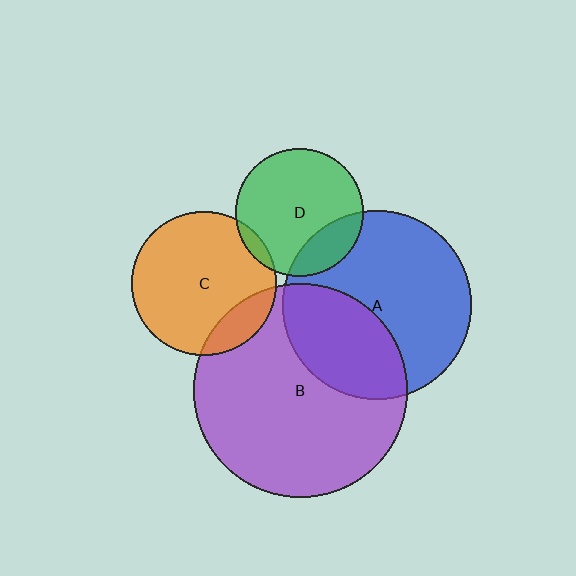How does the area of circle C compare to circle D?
Approximately 1.3 times.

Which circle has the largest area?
Circle B (purple).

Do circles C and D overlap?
Yes.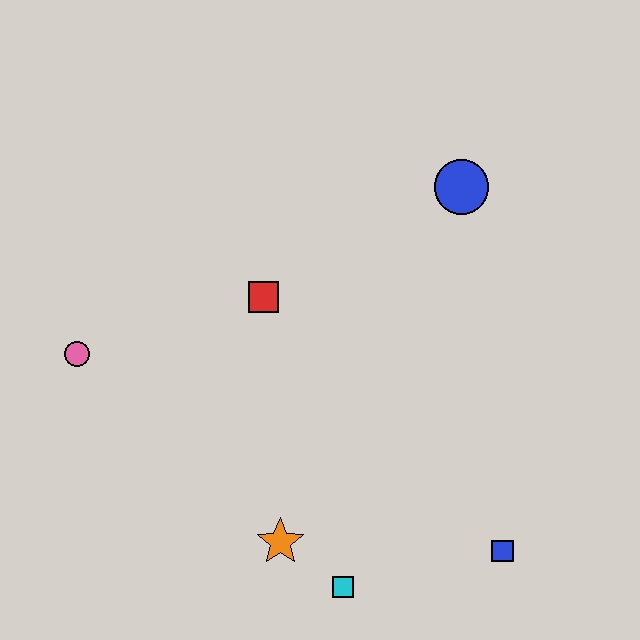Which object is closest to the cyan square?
The orange star is closest to the cyan square.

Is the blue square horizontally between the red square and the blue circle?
No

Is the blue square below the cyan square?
No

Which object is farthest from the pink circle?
The blue square is farthest from the pink circle.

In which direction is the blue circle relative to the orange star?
The blue circle is above the orange star.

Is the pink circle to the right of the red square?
No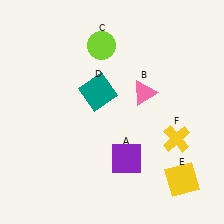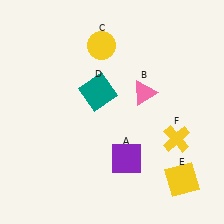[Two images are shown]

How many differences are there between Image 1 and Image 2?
There is 1 difference between the two images.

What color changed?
The circle (C) changed from lime in Image 1 to yellow in Image 2.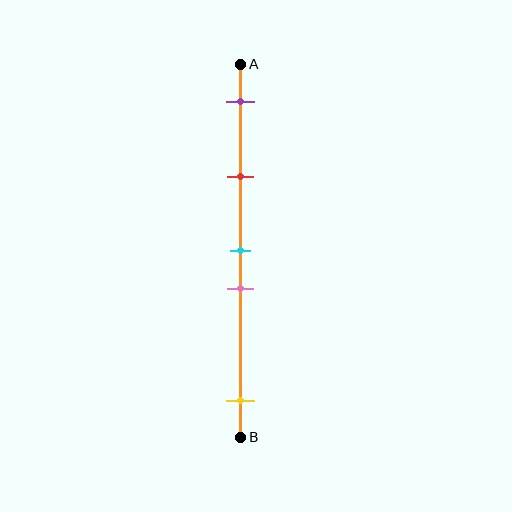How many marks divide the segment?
There are 5 marks dividing the segment.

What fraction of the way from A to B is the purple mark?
The purple mark is approximately 10% (0.1) of the way from A to B.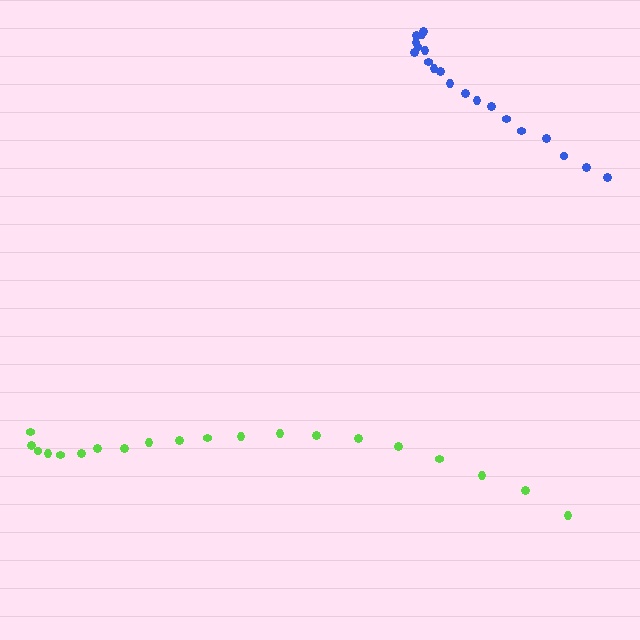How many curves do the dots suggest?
There are 2 distinct paths.